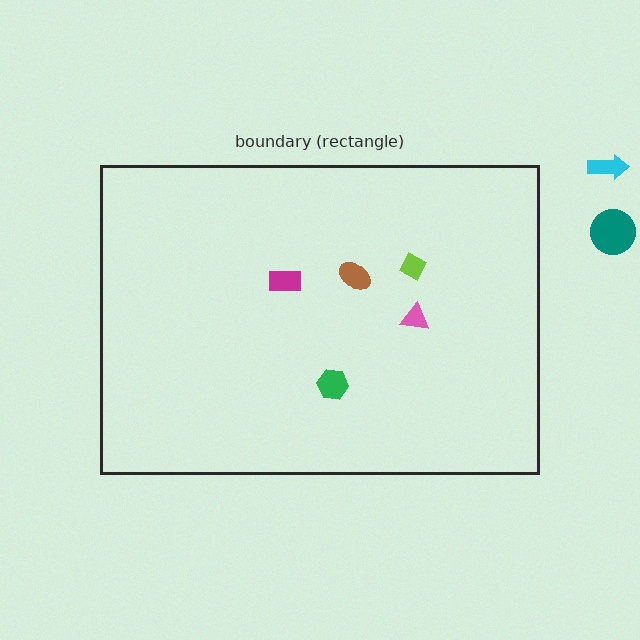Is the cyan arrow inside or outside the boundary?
Outside.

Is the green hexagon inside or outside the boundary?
Inside.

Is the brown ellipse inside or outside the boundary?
Inside.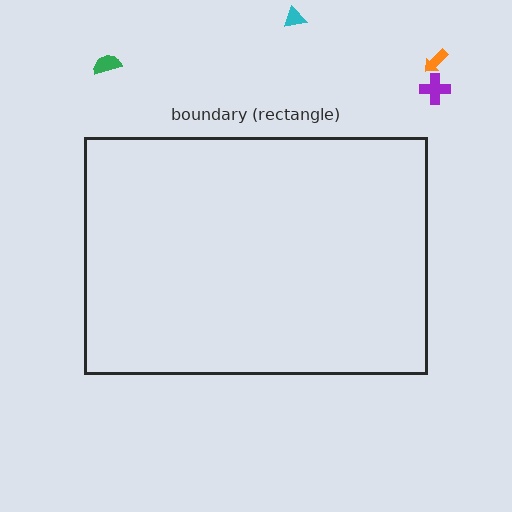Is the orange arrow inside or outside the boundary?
Outside.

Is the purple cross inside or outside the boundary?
Outside.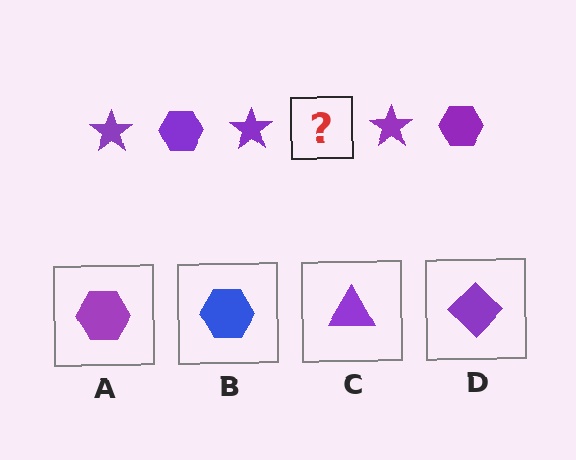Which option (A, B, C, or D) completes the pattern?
A.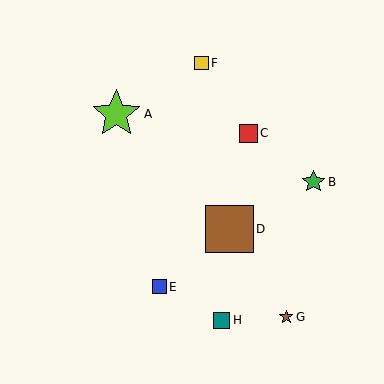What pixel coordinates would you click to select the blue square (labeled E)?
Click at (159, 287) to select the blue square E.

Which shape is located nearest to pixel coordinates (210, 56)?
The yellow square (labeled F) at (202, 63) is nearest to that location.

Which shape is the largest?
The lime star (labeled A) is the largest.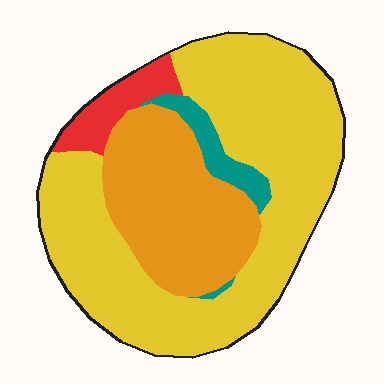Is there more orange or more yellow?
Yellow.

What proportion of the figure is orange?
Orange covers about 25% of the figure.